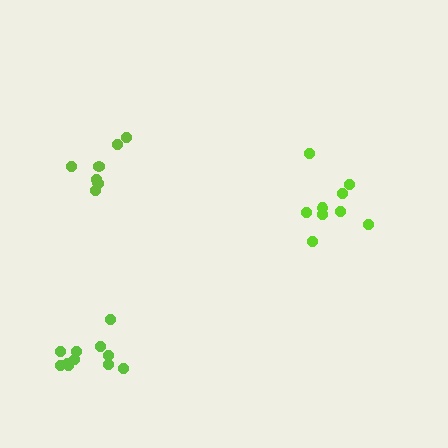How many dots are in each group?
Group 1: 8 dots, Group 2: 9 dots, Group 3: 11 dots (28 total).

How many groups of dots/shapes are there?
There are 3 groups.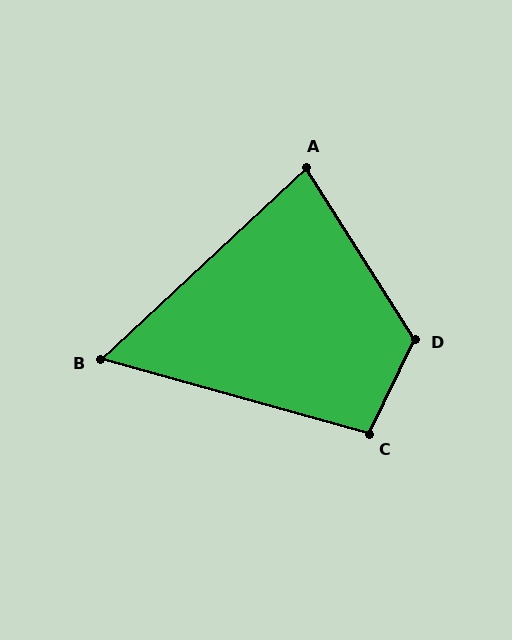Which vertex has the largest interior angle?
D, at approximately 121 degrees.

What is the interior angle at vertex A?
Approximately 79 degrees (acute).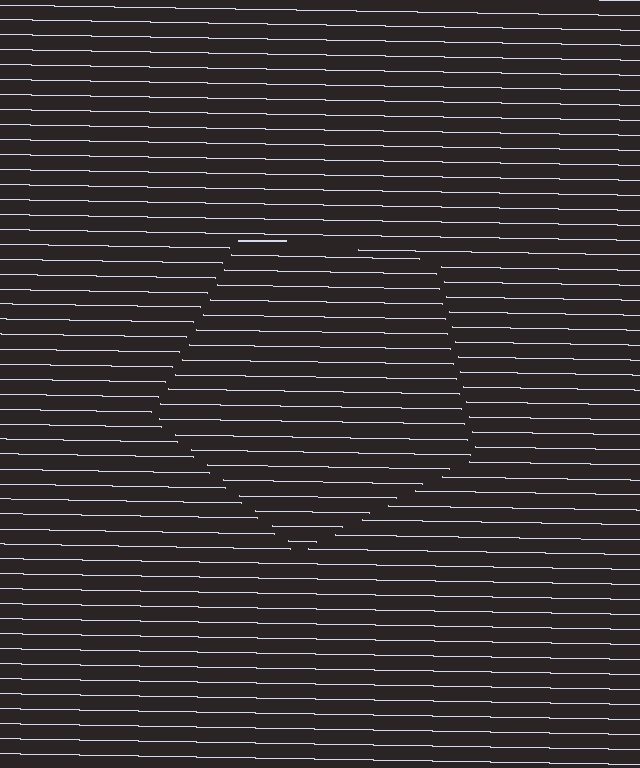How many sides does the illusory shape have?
5 sides — the line-ends trace a pentagon.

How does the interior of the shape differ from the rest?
The interior of the shape contains the same grating, shifted by half a period — the contour is defined by the phase discontinuity where line-ends from the inner and outer gratings abut.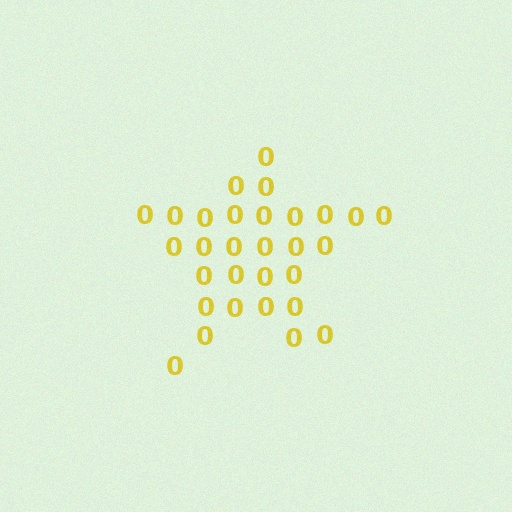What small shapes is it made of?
It is made of small digit 0's.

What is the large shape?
The large shape is a star.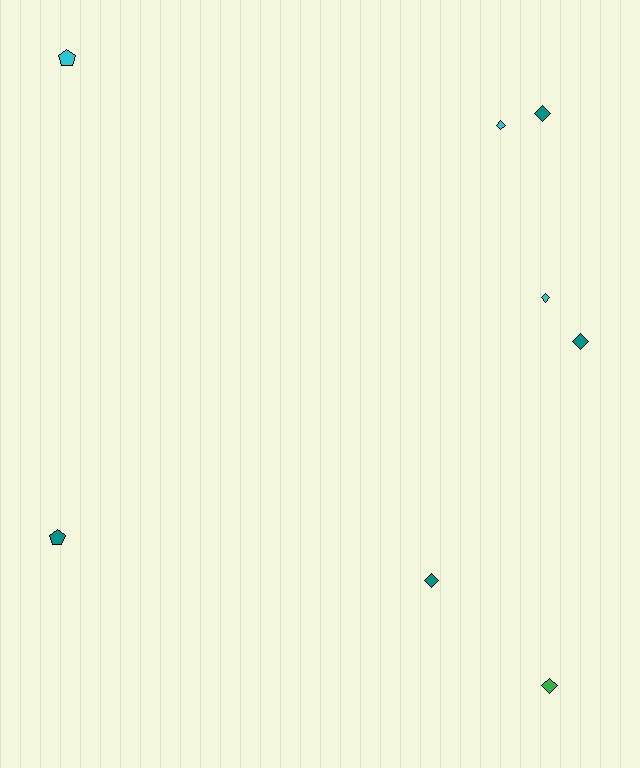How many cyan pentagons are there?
There is 1 cyan pentagon.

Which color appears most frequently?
Teal, with 4 objects.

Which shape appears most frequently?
Diamond, with 6 objects.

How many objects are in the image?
There are 8 objects.